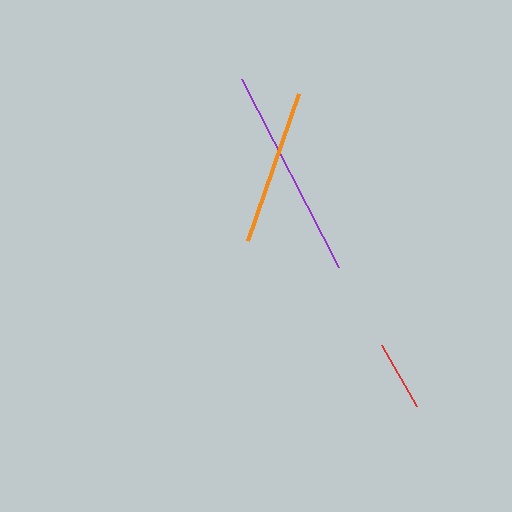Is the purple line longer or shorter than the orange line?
The purple line is longer than the orange line.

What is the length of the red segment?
The red segment is approximately 71 pixels long.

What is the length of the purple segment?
The purple segment is approximately 211 pixels long.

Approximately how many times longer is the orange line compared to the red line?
The orange line is approximately 2.2 times the length of the red line.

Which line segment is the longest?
The purple line is the longest at approximately 211 pixels.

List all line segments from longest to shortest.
From longest to shortest: purple, orange, red.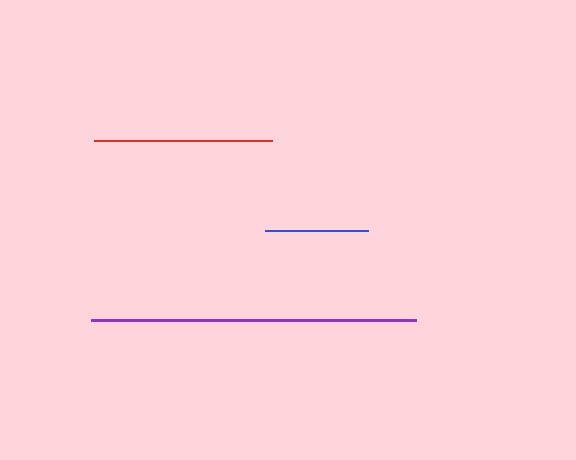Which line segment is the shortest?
The blue line is the shortest at approximately 103 pixels.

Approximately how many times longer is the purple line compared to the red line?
The purple line is approximately 1.8 times the length of the red line.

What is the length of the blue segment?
The blue segment is approximately 103 pixels long.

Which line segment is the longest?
The purple line is the longest at approximately 325 pixels.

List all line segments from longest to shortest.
From longest to shortest: purple, red, blue.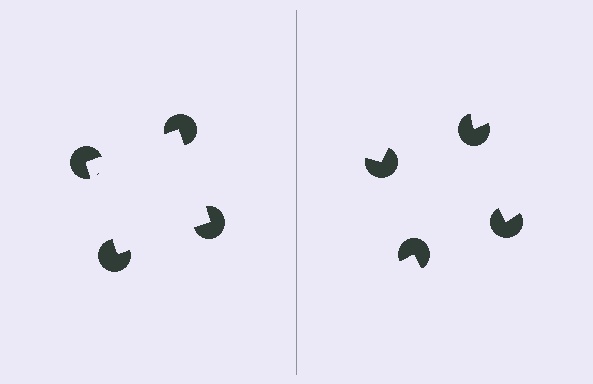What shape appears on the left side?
An illusory square.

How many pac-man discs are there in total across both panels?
8 — 4 on each side.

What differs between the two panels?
The pac-man discs are positioned identically on both sides; only the wedge orientations differ. On the left they align to a square; on the right they are misaligned.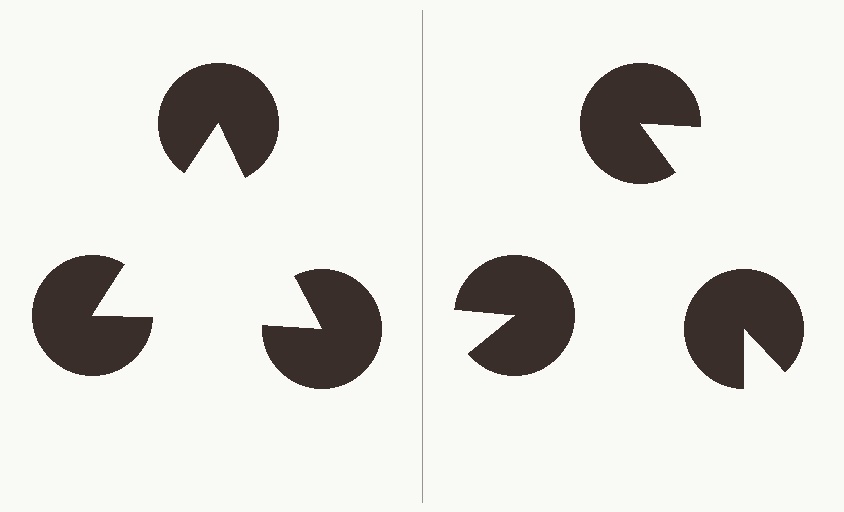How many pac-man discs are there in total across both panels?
6 — 3 on each side.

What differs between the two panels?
The pac-man discs are positioned identically on both sides; only the wedge orientations differ. On the left they align to a triangle; on the right they are misaligned.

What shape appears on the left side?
An illusory triangle.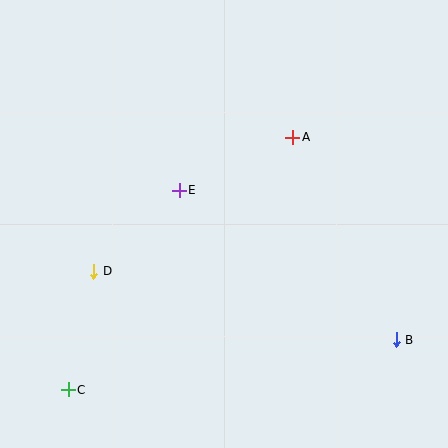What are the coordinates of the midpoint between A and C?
The midpoint between A and C is at (180, 263).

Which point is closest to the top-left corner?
Point E is closest to the top-left corner.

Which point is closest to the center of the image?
Point E at (179, 190) is closest to the center.